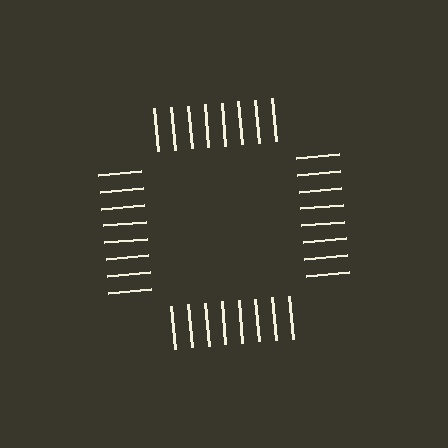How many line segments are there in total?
32 — 8 along each of the 4 edges.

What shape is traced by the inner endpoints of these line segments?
An illusory square — the line segments terminate on its edges but no continuous stroke is drawn.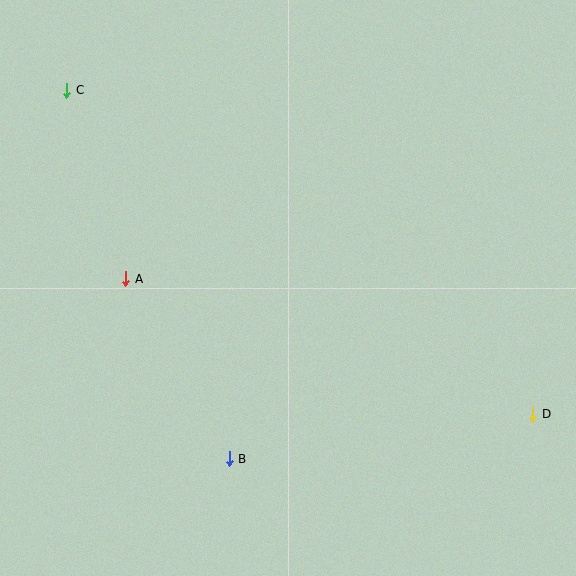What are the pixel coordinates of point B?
Point B is at (229, 459).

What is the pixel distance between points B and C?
The distance between B and C is 403 pixels.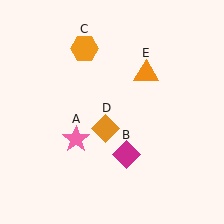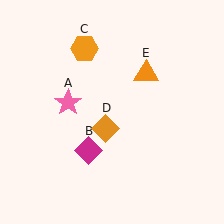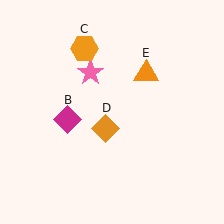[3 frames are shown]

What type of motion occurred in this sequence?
The pink star (object A), magenta diamond (object B) rotated clockwise around the center of the scene.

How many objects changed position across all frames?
2 objects changed position: pink star (object A), magenta diamond (object B).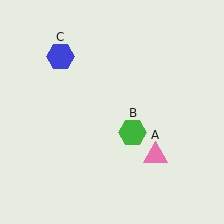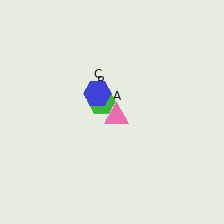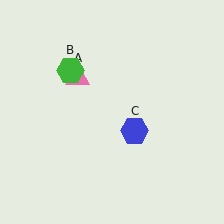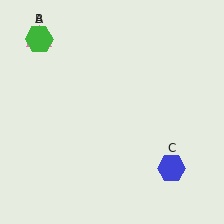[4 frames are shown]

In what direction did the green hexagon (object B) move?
The green hexagon (object B) moved up and to the left.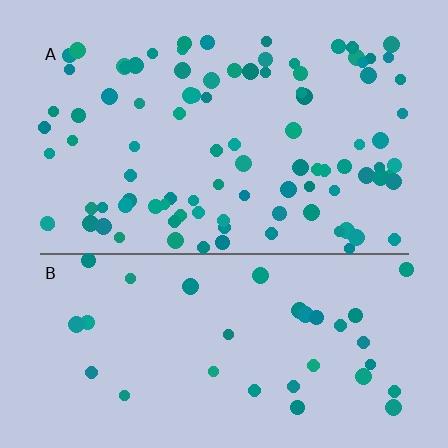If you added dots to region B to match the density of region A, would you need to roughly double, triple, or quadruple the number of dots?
Approximately triple.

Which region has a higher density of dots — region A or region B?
A (the top).